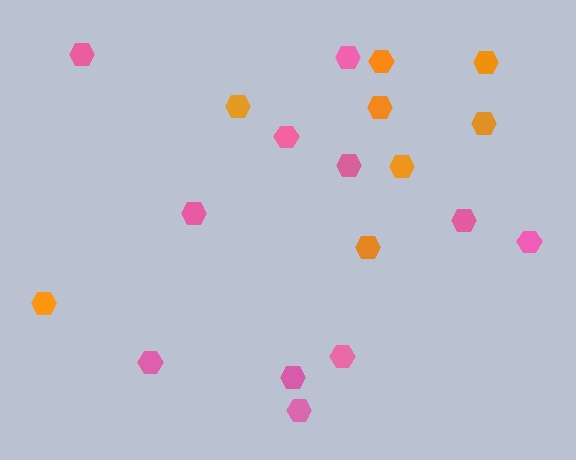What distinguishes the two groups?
There are 2 groups: one group of orange hexagons (8) and one group of pink hexagons (11).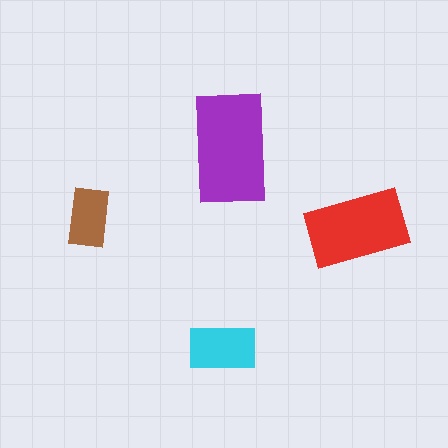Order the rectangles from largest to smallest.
the purple one, the red one, the cyan one, the brown one.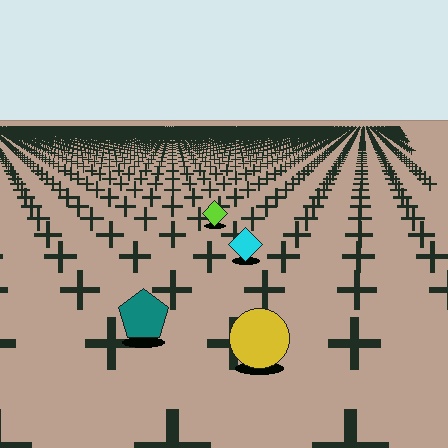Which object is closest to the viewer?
The yellow circle is closest. The texture marks near it are larger and more spread out.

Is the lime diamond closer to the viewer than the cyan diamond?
No. The cyan diamond is closer — you can tell from the texture gradient: the ground texture is coarser near it.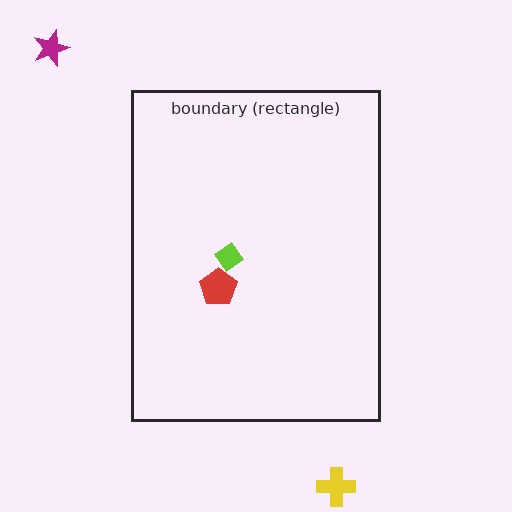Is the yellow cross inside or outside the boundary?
Outside.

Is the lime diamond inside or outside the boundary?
Inside.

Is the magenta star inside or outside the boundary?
Outside.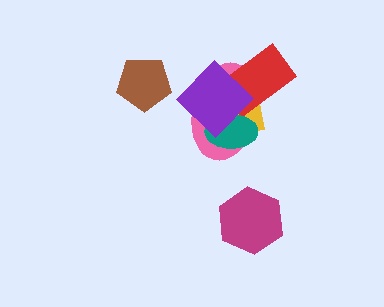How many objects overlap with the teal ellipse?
3 objects overlap with the teal ellipse.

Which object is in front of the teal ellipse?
The purple diamond is in front of the teal ellipse.